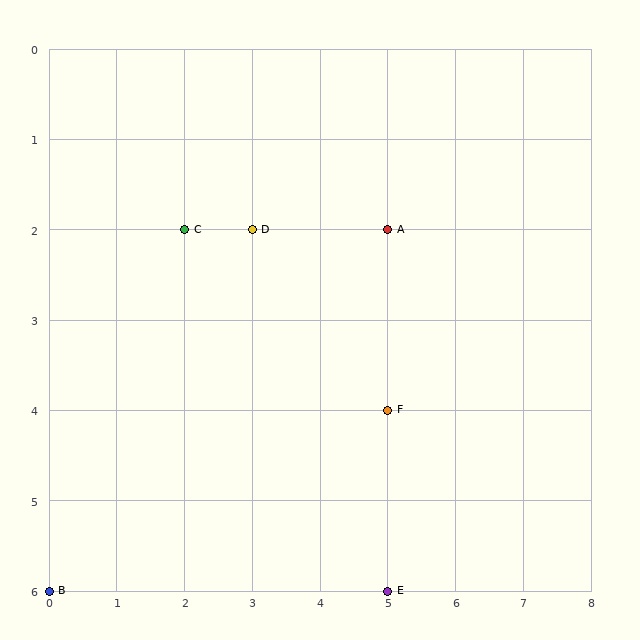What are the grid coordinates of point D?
Point D is at grid coordinates (3, 2).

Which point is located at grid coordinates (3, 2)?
Point D is at (3, 2).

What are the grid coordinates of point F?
Point F is at grid coordinates (5, 4).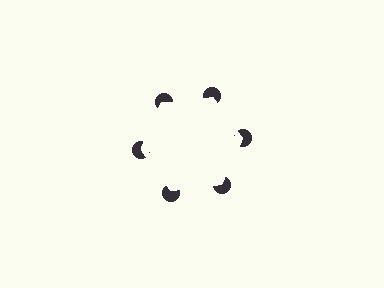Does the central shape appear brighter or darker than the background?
It typically appears slightly brighter than the background, even though no actual brightness change is drawn.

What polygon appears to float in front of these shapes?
An illusory hexagon — its edges are inferred from the aligned wedge cuts in the pac-man discs, not physically drawn.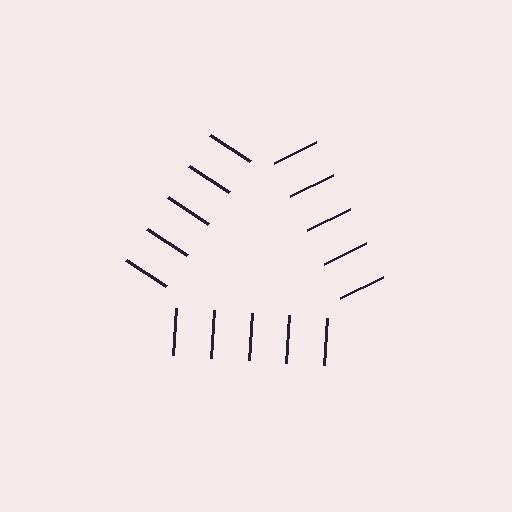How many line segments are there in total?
15 — 5 along each of the 3 edges.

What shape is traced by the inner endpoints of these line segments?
An illusory triangle — the line segments terminate on its edges but no continuous stroke is drawn.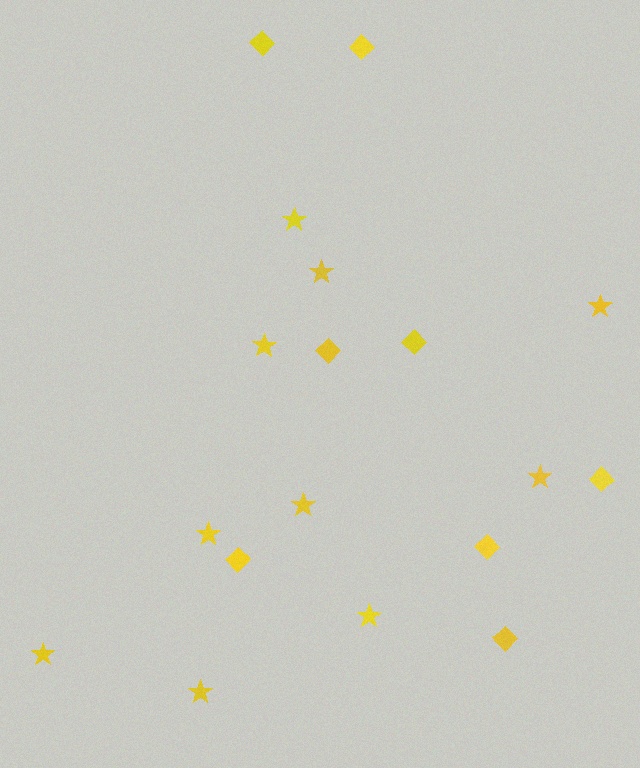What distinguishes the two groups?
There are 2 groups: one group of diamonds (8) and one group of stars (10).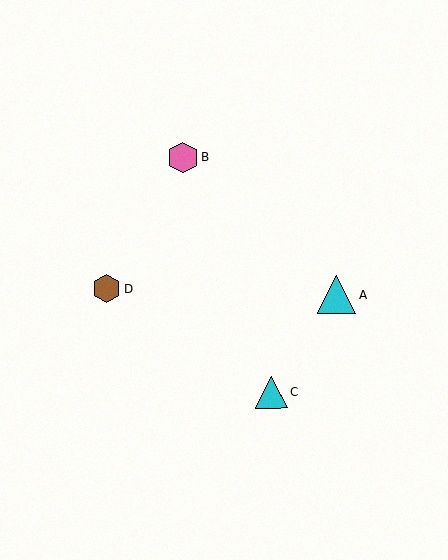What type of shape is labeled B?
Shape B is a pink hexagon.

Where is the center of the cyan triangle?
The center of the cyan triangle is at (337, 295).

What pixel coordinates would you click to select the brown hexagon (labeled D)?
Click at (107, 289) to select the brown hexagon D.